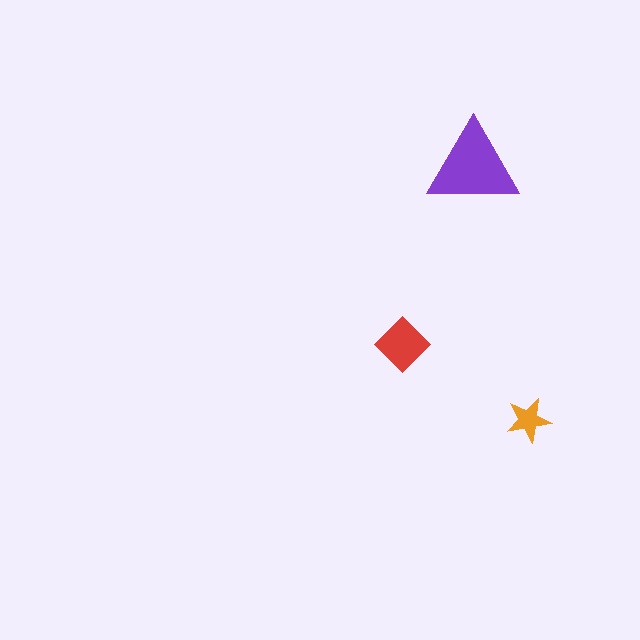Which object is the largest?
The purple triangle.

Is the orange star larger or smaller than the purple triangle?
Smaller.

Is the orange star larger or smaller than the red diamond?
Smaller.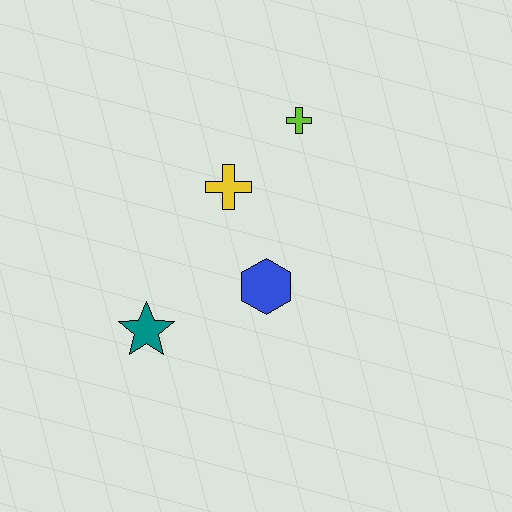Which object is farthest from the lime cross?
The teal star is farthest from the lime cross.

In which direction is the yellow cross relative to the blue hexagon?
The yellow cross is above the blue hexagon.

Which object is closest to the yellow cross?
The lime cross is closest to the yellow cross.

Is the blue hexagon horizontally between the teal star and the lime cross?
Yes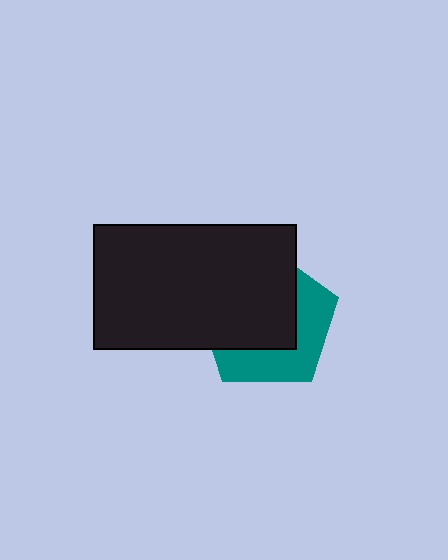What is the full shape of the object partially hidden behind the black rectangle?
The partially hidden object is a teal pentagon.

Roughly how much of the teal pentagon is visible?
A small part of it is visible (roughly 41%).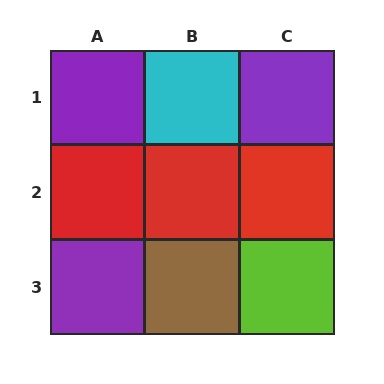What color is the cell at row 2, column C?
Red.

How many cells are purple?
3 cells are purple.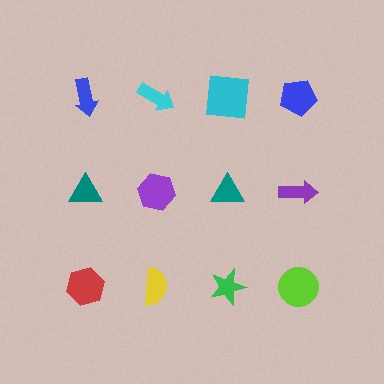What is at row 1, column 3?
A cyan square.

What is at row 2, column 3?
A teal triangle.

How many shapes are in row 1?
4 shapes.